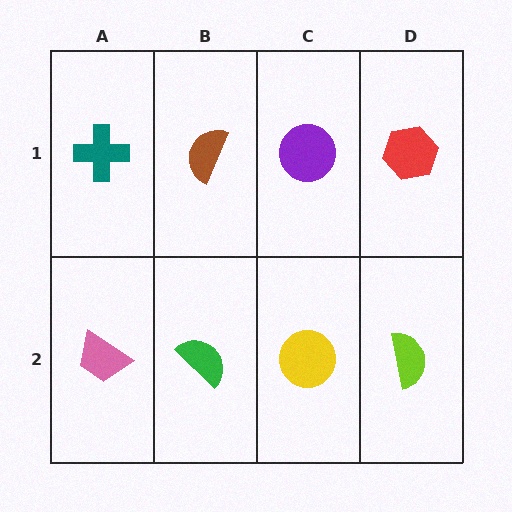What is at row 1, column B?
A brown semicircle.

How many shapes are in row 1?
4 shapes.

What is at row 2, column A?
A pink trapezoid.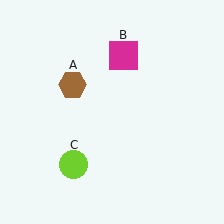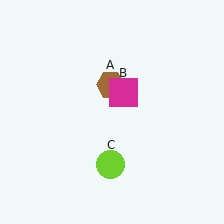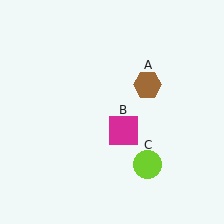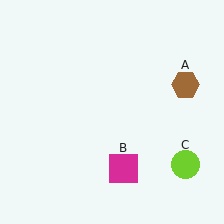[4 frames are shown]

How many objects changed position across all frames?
3 objects changed position: brown hexagon (object A), magenta square (object B), lime circle (object C).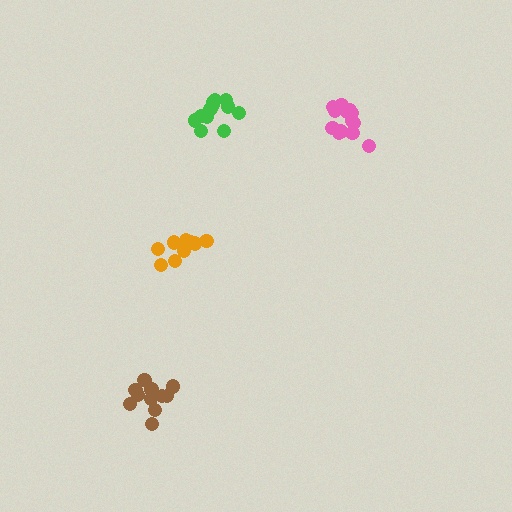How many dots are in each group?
Group 1: 11 dots, Group 2: 12 dots, Group 3: 10 dots, Group 4: 13 dots (46 total).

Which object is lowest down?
The brown cluster is bottommost.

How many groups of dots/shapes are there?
There are 4 groups.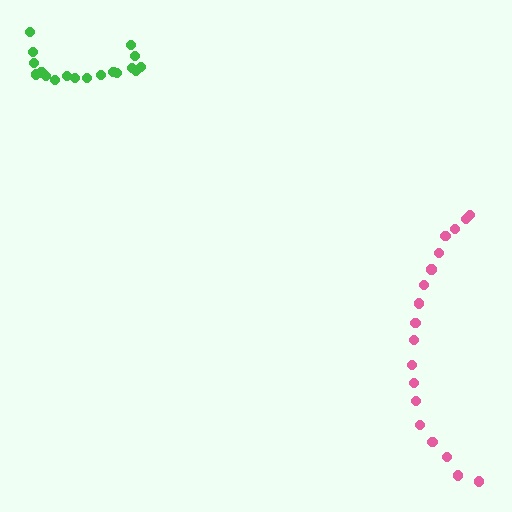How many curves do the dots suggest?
There are 2 distinct paths.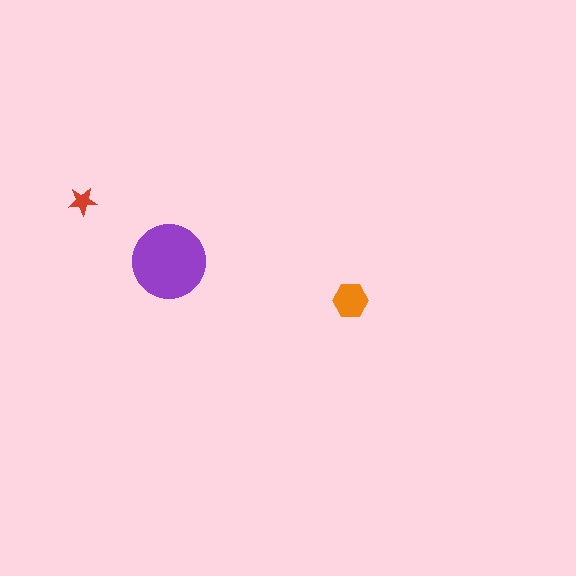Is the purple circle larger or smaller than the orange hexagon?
Larger.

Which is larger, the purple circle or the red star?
The purple circle.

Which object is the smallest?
The red star.